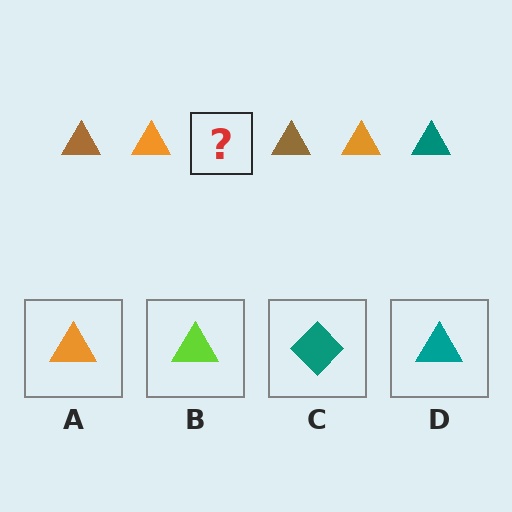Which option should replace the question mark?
Option D.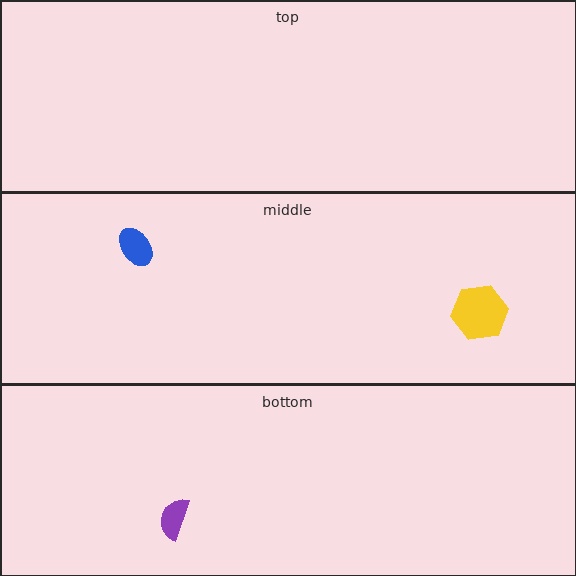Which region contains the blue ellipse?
The middle region.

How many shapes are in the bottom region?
1.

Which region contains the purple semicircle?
The bottom region.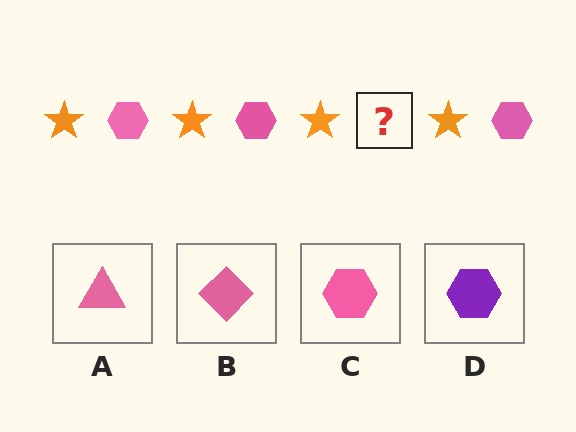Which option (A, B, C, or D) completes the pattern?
C.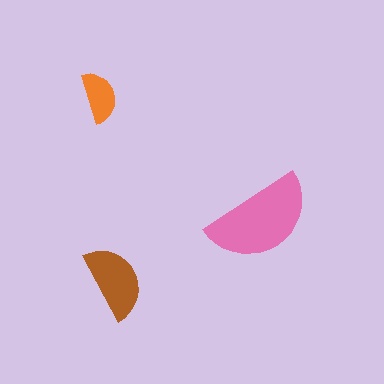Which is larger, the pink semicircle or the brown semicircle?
The pink one.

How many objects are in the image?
There are 3 objects in the image.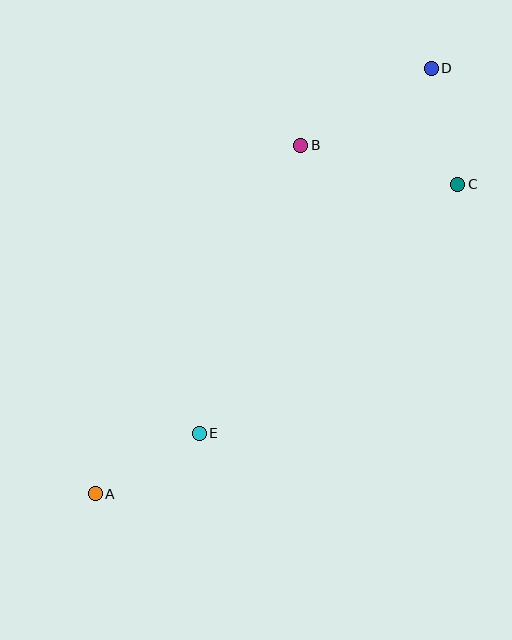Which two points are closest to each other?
Points C and D are closest to each other.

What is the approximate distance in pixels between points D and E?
The distance between D and E is approximately 432 pixels.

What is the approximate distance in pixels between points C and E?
The distance between C and E is approximately 359 pixels.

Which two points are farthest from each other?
Points A and D are farthest from each other.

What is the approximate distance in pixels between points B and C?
The distance between B and C is approximately 162 pixels.